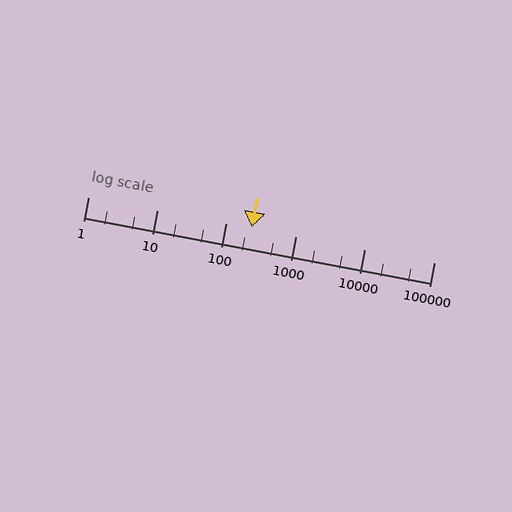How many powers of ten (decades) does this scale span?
The scale spans 5 decades, from 1 to 100000.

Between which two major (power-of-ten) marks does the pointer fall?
The pointer is between 100 and 1000.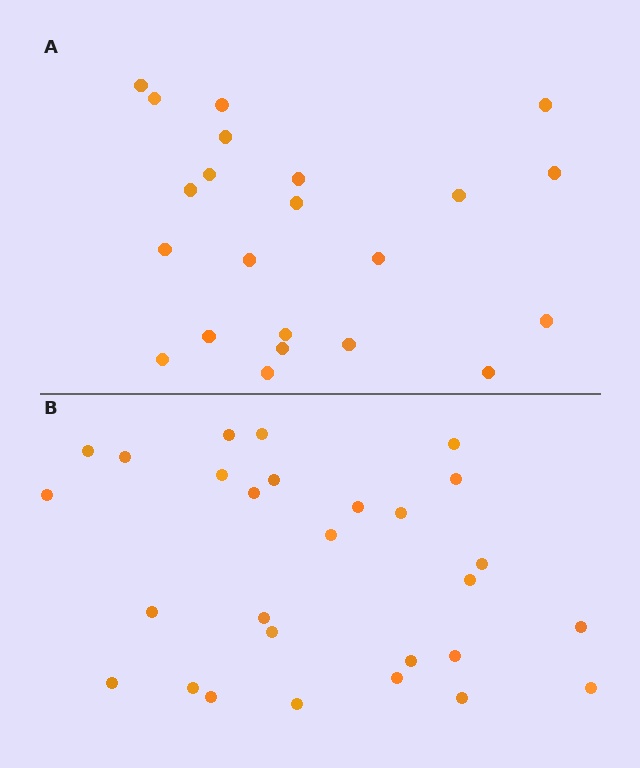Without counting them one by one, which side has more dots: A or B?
Region B (the bottom region) has more dots.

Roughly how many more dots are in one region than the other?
Region B has about 6 more dots than region A.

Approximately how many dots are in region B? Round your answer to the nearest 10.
About 30 dots. (The exact count is 28, which rounds to 30.)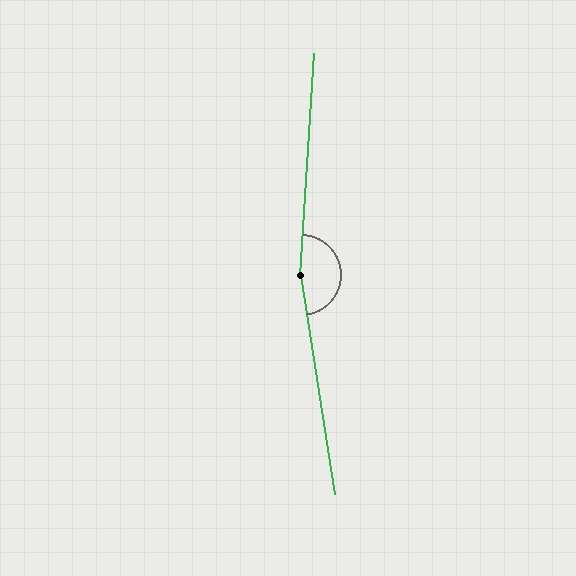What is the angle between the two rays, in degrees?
Approximately 168 degrees.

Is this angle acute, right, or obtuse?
It is obtuse.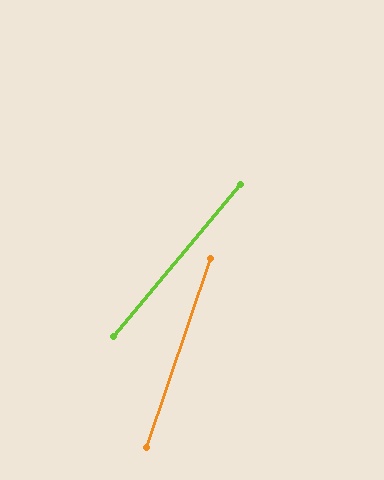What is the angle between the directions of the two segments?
Approximately 21 degrees.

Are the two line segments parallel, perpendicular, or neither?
Neither parallel nor perpendicular — they differ by about 21°.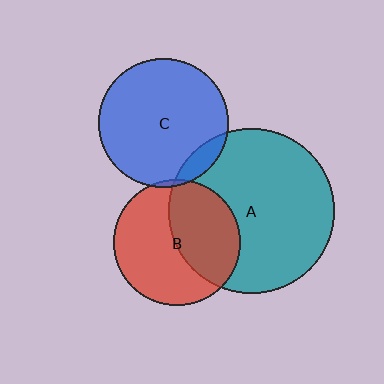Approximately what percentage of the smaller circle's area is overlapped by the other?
Approximately 5%.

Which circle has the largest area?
Circle A (teal).